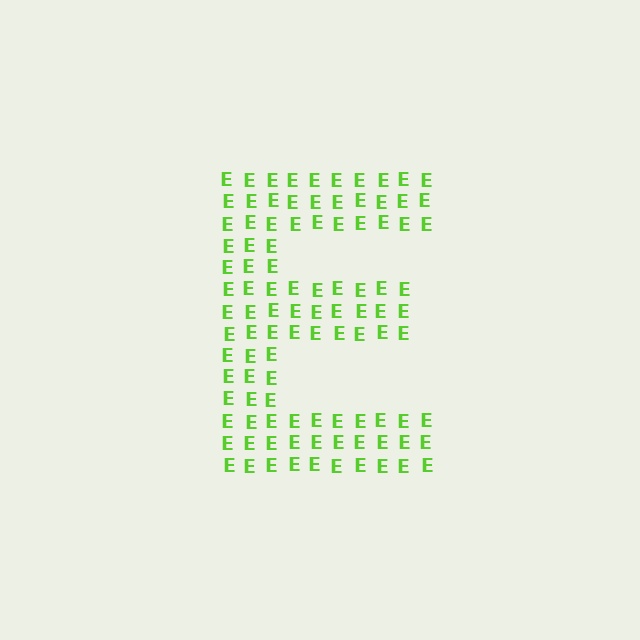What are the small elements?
The small elements are letter E's.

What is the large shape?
The large shape is the letter E.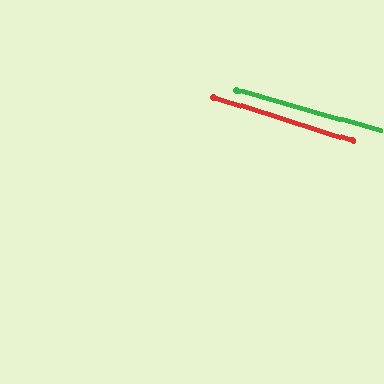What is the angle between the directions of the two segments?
Approximately 1 degree.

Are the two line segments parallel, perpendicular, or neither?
Parallel — their directions differ by only 1.5°.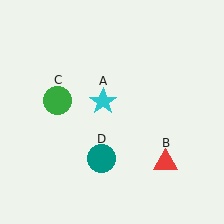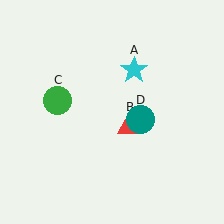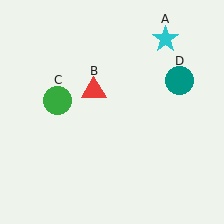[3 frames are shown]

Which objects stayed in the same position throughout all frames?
Green circle (object C) remained stationary.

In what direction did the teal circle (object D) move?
The teal circle (object D) moved up and to the right.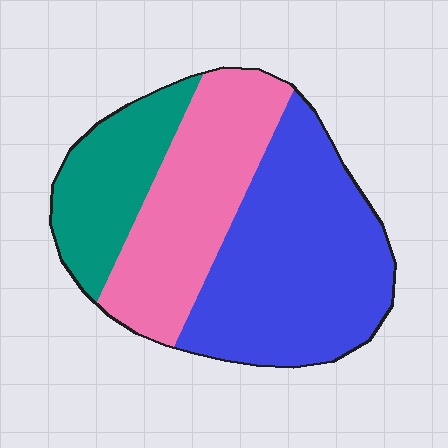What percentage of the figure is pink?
Pink takes up about one third (1/3) of the figure.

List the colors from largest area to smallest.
From largest to smallest: blue, pink, teal.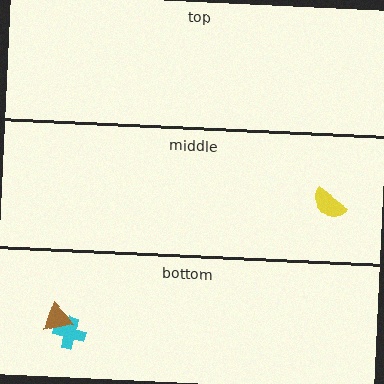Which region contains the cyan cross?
The bottom region.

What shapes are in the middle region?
The yellow semicircle.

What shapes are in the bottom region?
The cyan cross, the brown triangle.